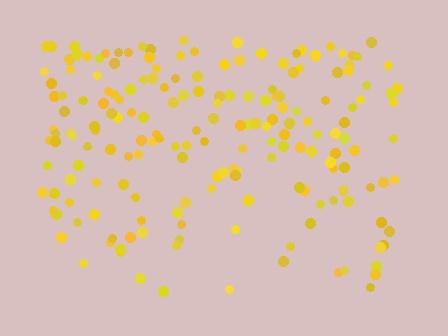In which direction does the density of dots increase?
From bottom to top, with the top side densest.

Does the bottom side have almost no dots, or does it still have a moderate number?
Still a moderate number, just noticeably fewer than the top.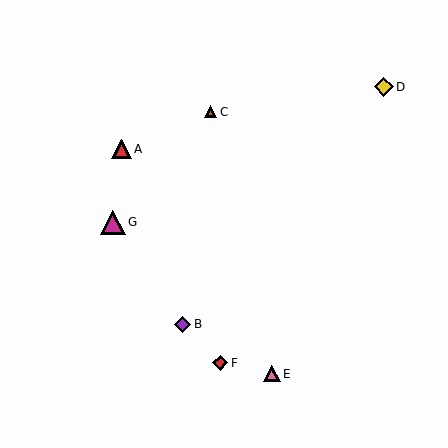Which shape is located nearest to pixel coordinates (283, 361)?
The pink triangle (labeled E) at (272, 374) is nearest to that location.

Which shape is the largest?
The magenta triangle (labeled G) is the largest.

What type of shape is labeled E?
Shape E is a pink triangle.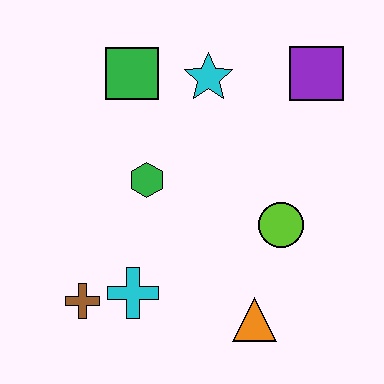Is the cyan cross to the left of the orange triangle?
Yes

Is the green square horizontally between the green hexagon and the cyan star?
No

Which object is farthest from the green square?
The orange triangle is farthest from the green square.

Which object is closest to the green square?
The cyan star is closest to the green square.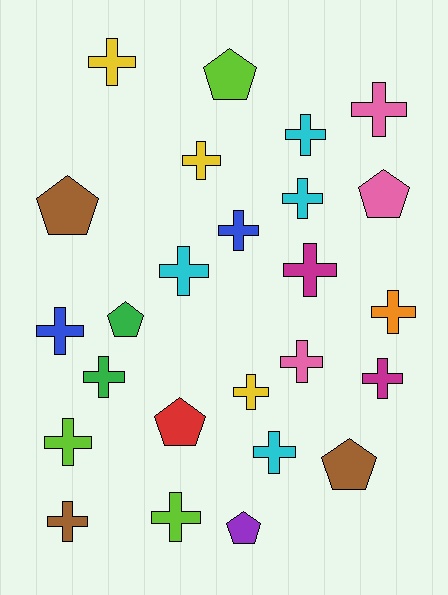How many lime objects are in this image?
There are 3 lime objects.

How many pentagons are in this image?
There are 7 pentagons.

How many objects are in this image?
There are 25 objects.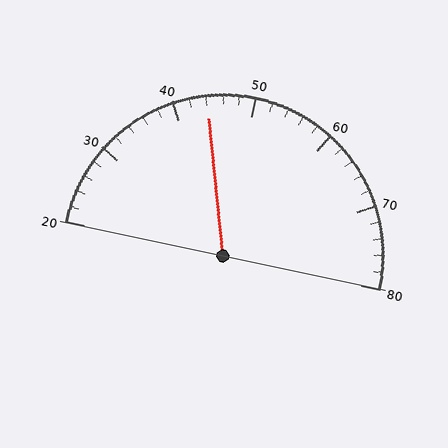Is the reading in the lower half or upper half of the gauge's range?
The reading is in the lower half of the range (20 to 80).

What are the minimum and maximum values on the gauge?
The gauge ranges from 20 to 80.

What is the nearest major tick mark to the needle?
The nearest major tick mark is 40.